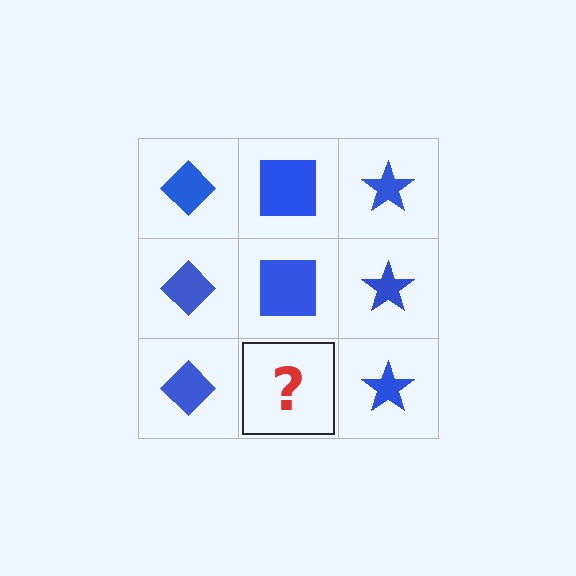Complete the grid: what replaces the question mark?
The question mark should be replaced with a blue square.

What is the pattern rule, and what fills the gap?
The rule is that each column has a consistent shape. The gap should be filled with a blue square.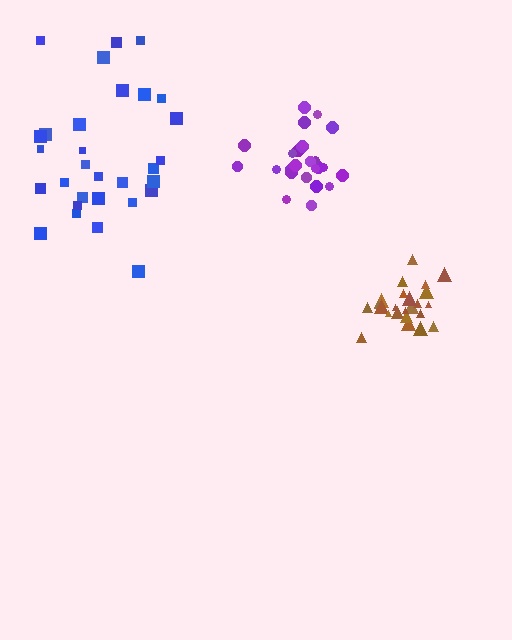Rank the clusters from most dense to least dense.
brown, purple, blue.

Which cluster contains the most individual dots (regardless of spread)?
Blue (31).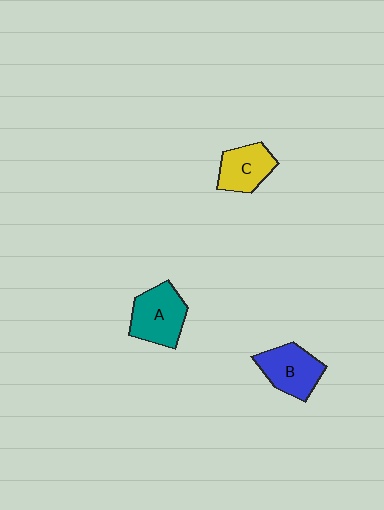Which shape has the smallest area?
Shape C (yellow).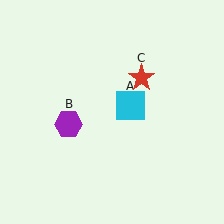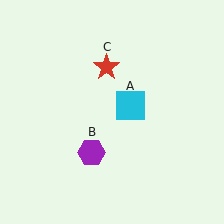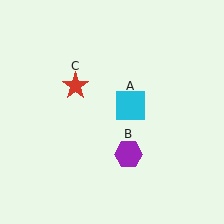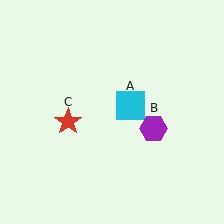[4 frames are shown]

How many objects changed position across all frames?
2 objects changed position: purple hexagon (object B), red star (object C).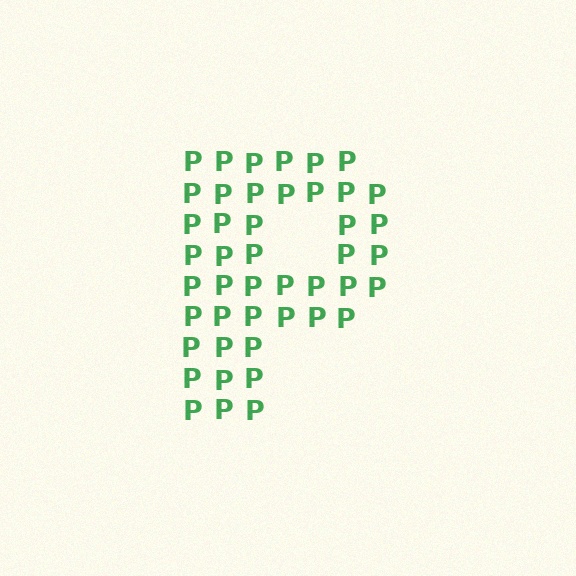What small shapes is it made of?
It is made of small letter P's.